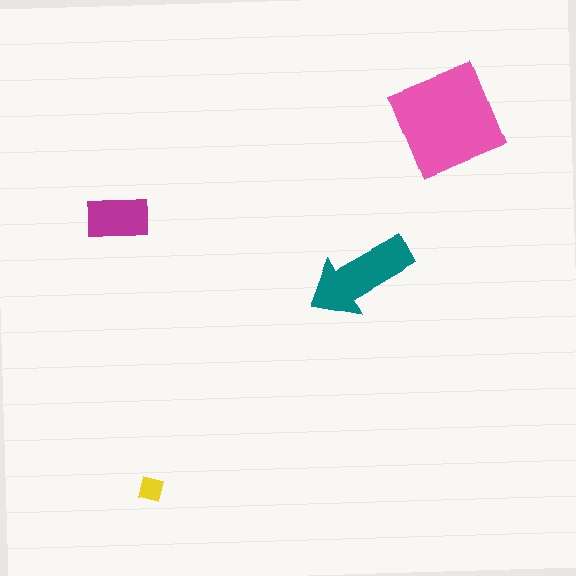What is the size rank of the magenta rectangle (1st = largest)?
3rd.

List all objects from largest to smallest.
The pink square, the teal arrow, the magenta rectangle, the yellow square.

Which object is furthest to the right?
The pink square is rightmost.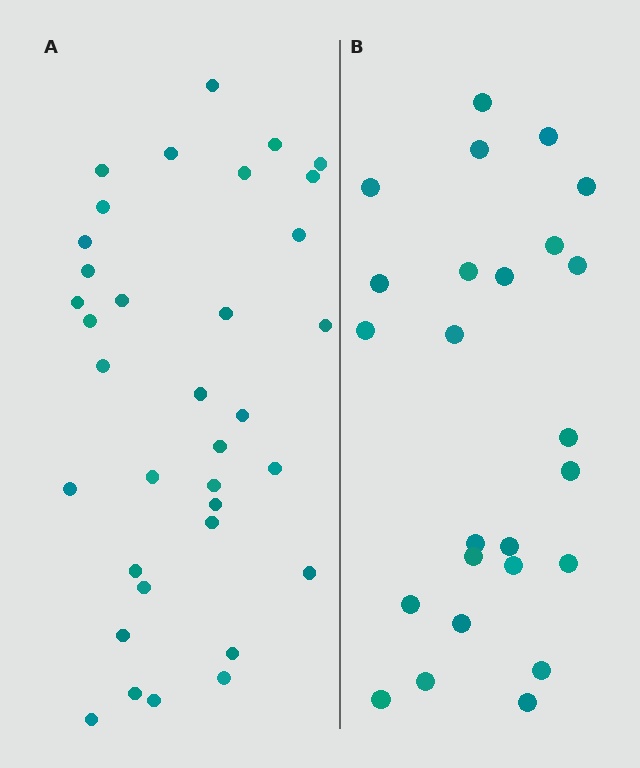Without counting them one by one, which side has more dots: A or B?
Region A (the left region) has more dots.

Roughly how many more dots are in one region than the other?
Region A has roughly 10 or so more dots than region B.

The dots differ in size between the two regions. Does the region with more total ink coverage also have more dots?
No. Region B has more total ink coverage because its dots are larger, but region A actually contains more individual dots. Total area can be misleading — the number of items is what matters here.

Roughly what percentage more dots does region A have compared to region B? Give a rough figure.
About 40% more.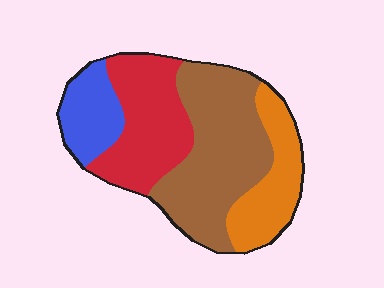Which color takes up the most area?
Brown, at roughly 40%.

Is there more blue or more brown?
Brown.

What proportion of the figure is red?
Red covers roughly 25% of the figure.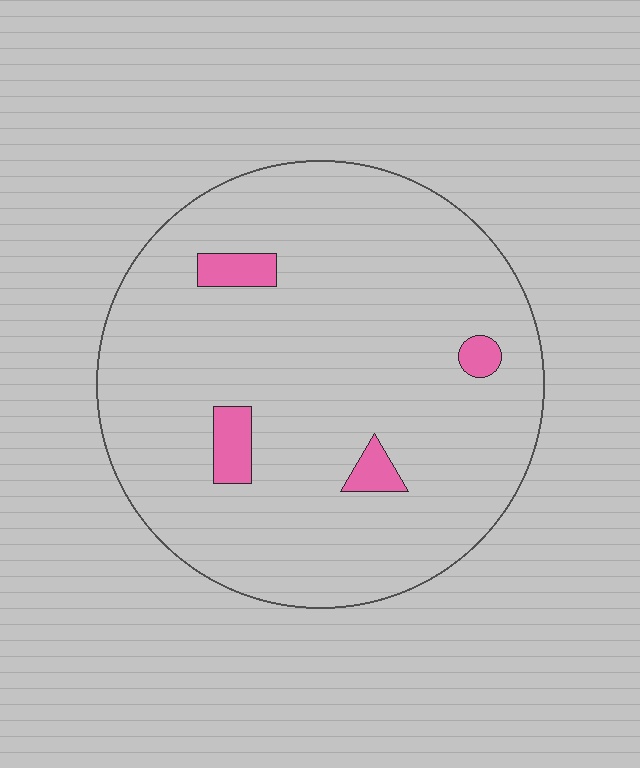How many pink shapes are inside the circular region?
4.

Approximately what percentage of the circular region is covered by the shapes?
Approximately 5%.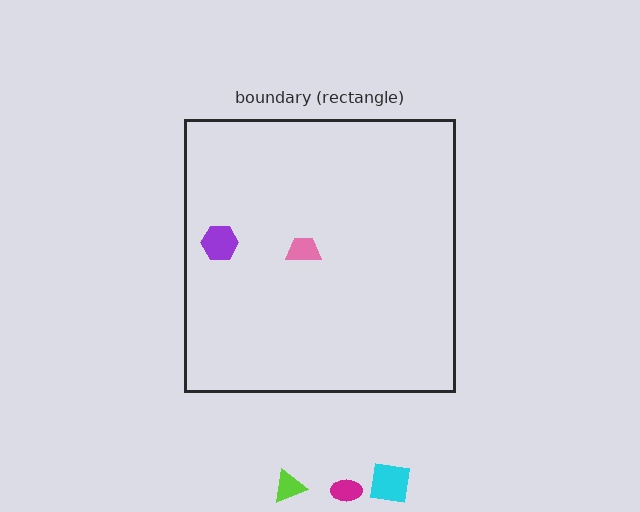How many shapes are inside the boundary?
2 inside, 3 outside.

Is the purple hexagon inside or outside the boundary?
Inside.